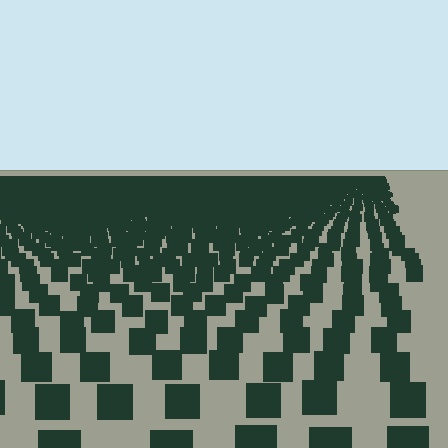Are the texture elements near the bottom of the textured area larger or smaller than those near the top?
Larger. Near the bottom, elements are closer to the viewer and appear at a bigger on-screen size.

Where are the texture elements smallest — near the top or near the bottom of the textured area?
Near the top.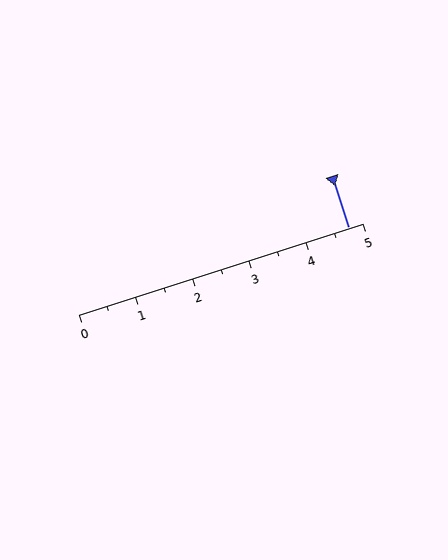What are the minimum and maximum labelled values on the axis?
The axis runs from 0 to 5.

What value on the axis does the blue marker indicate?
The marker indicates approximately 4.8.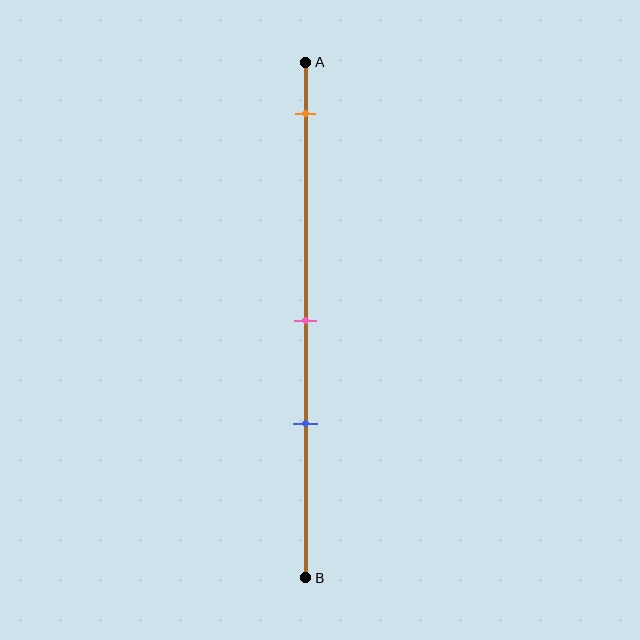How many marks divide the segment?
There are 3 marks dividing the segment.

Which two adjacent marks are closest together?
The pink and blue marks are the closest adjacent pair.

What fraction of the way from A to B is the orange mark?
The orange mark is approximately 10% (0.1) of the way from A to B.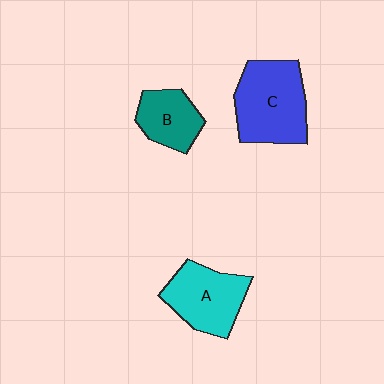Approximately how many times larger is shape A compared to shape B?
Approximately 1.4 times.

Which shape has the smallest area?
Shape B (teal).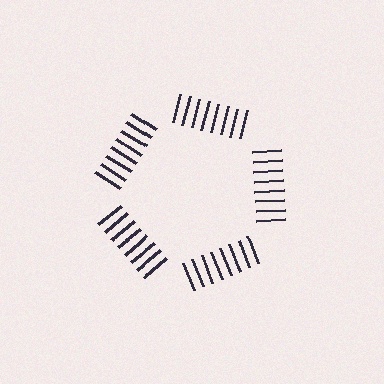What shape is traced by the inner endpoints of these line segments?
An illusory pentagon — the line segments terminate on its edges but no continuous stroke is drawn.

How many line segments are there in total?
40 — 8 along each of the 5 edges.